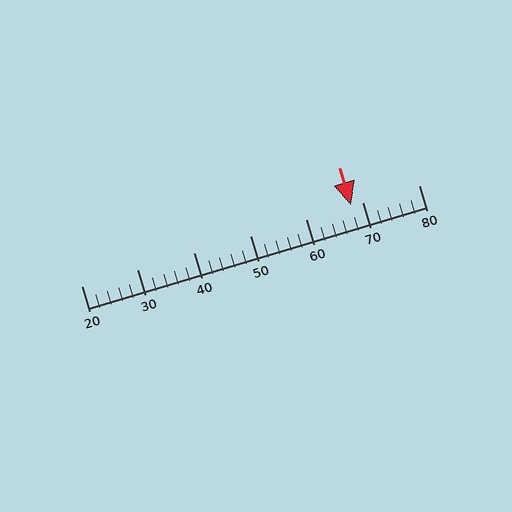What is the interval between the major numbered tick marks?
The major tick marks are spaced 10 units apart.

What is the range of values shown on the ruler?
The ruler shows values from 20 to 80.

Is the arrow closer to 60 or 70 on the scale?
The arrow is closer to 70.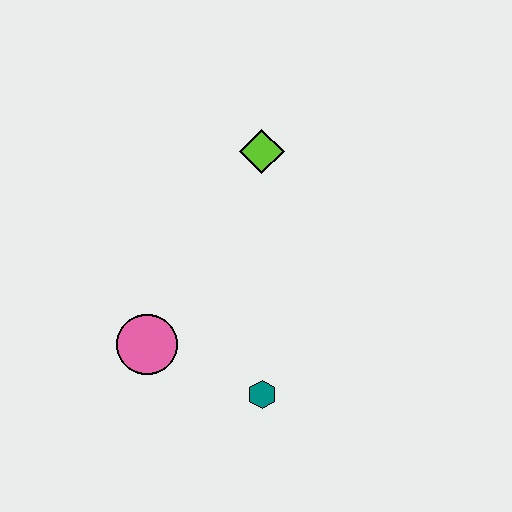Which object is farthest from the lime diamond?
The teal hexagon is farthest from the lime diamond.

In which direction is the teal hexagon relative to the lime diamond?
The teal hexagon is below the lime diamond.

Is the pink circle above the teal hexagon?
Yes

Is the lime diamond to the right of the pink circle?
Yes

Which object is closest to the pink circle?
The teal hexagon is closest to the pink circle.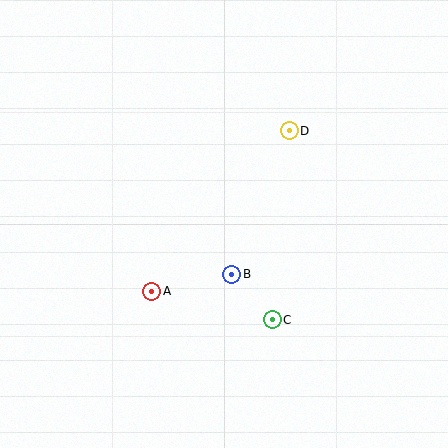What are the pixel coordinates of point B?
Point B is at (232, 274).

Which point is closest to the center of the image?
Point B at (232, 274) is closest to the center.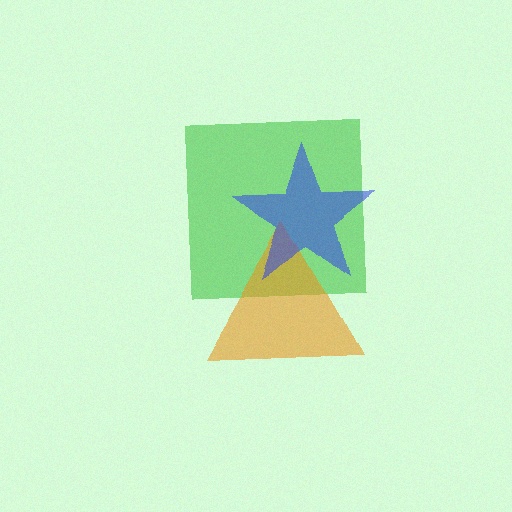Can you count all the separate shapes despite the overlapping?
Yes, there are 3 separate shapes.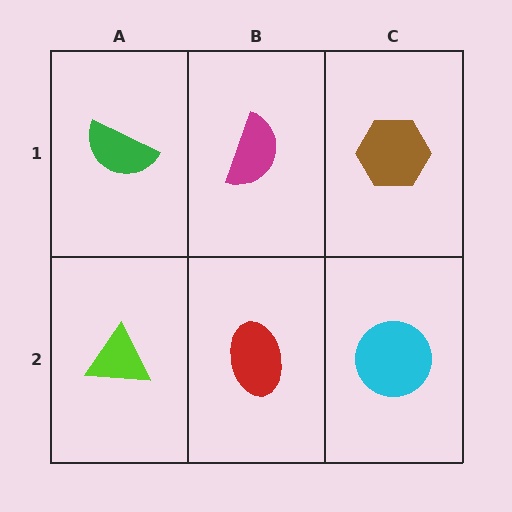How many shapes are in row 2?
3 shapes.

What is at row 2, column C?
A cyan circle.